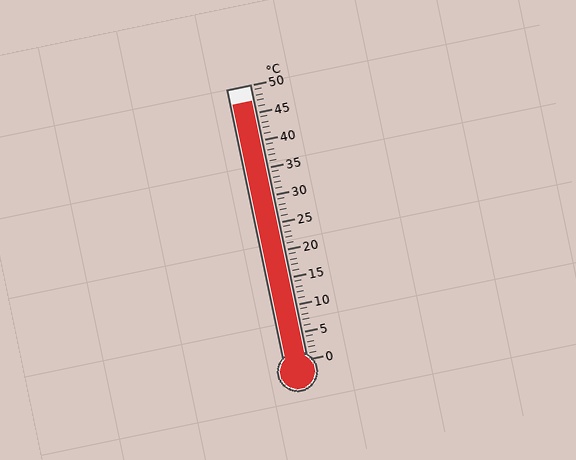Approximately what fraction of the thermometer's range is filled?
The thermometer is filled to approximately 95% of its range.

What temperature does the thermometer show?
The thermometer shows approximately 47°C.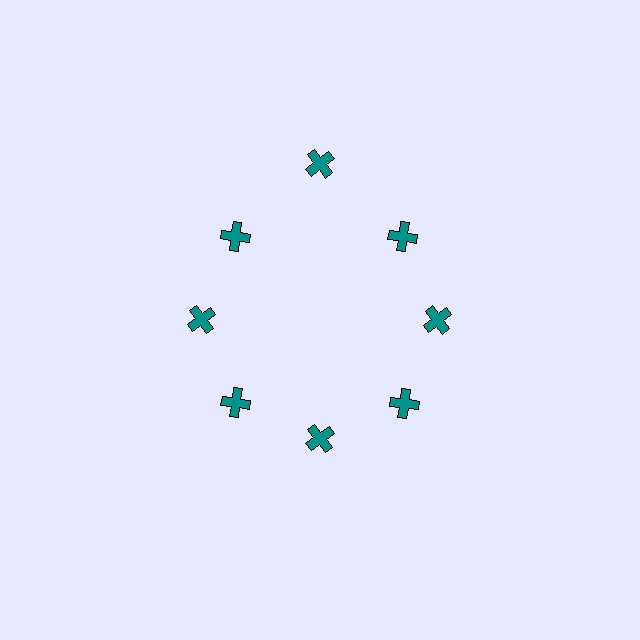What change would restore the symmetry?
The symmetry would be restored by moving it inward, back onto the ring so that all 8 crosses sit at equal angles and equal distance from the center.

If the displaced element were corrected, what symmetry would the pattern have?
It would have 8-fold rotational symmetry — the pattern would map onto itself every 45 degrees.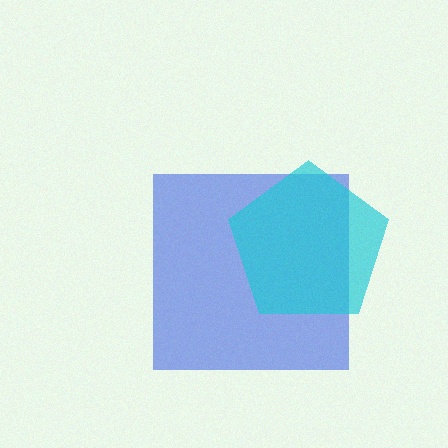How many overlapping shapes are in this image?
There are 2 overlapping shapes in the image.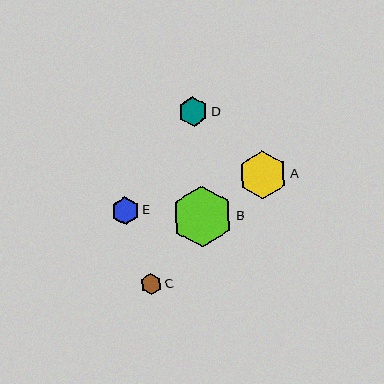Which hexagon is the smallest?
Hexagon C is the smallest with a size of approximately 21 pixels.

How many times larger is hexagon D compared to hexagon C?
Hexagon D is approximately 1.4 times the size of hexagon C.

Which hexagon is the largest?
Hexagon B is the largest with a size of approximately 61 pixels.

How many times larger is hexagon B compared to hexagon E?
Hexagon B is approximately 2.2 times the size of hexagon E.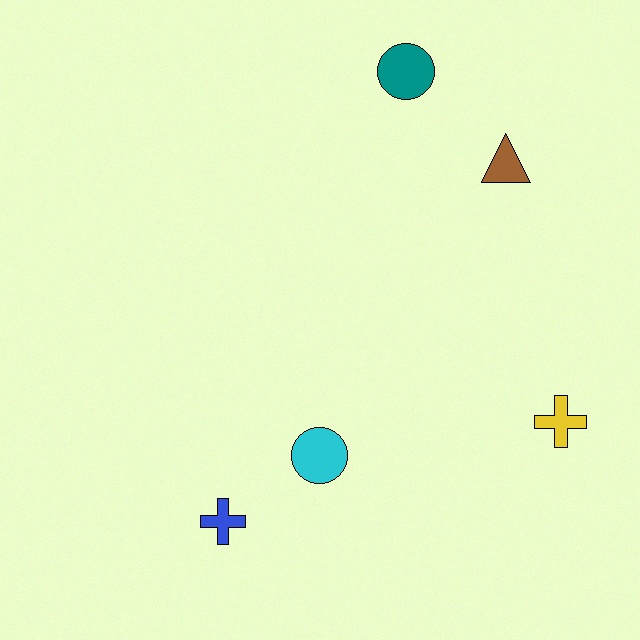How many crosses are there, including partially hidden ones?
There are 2 crosses.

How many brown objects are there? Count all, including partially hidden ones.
There is 1 brown object.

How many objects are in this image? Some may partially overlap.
There are 5 objects.